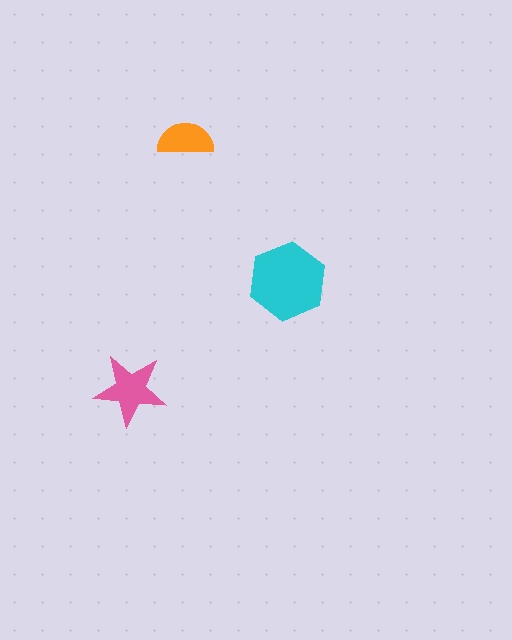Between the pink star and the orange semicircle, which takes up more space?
The pink star.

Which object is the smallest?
The orange semicircle.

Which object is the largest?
The cyan hexagon.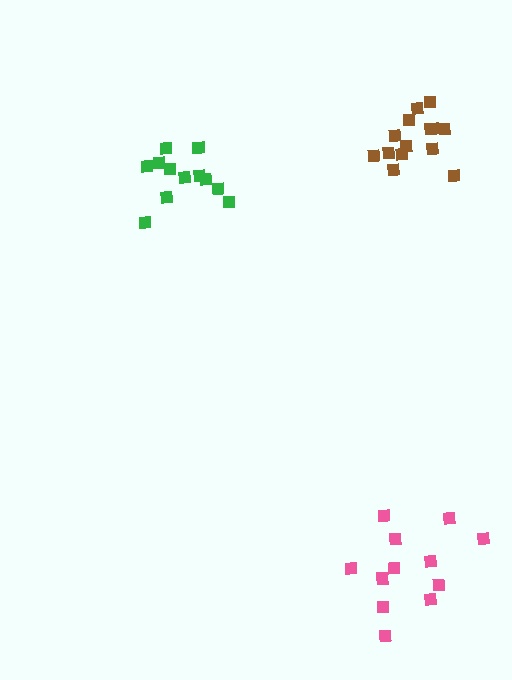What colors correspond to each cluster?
The clusters are colored: green, pink, brown.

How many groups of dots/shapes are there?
There are 3 groups.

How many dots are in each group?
Group 1: 12 dots, Group 2: 12 dots, Group 3: 14 dots (38 total).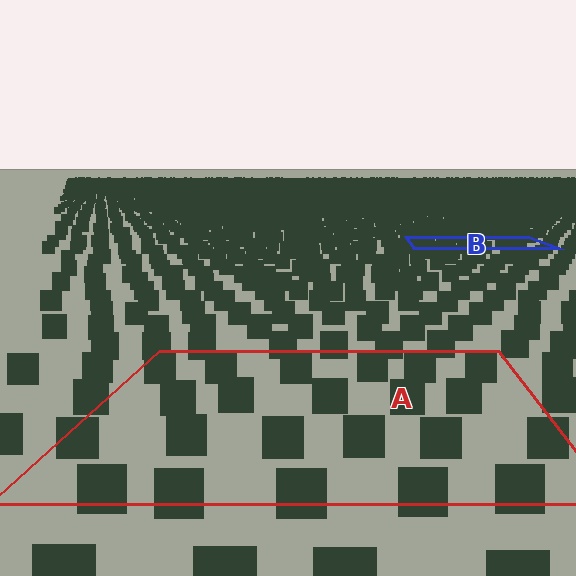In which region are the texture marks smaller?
The texture marks are smaller in region B, because it is farther away.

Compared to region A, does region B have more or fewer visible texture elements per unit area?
Region B has more texture elements per unit area — they are packed more densely because it is farther away.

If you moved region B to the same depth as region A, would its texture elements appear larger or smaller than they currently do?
They would appear larger. At a closer depth, the same texture elements are projected at a bigger on-screen size.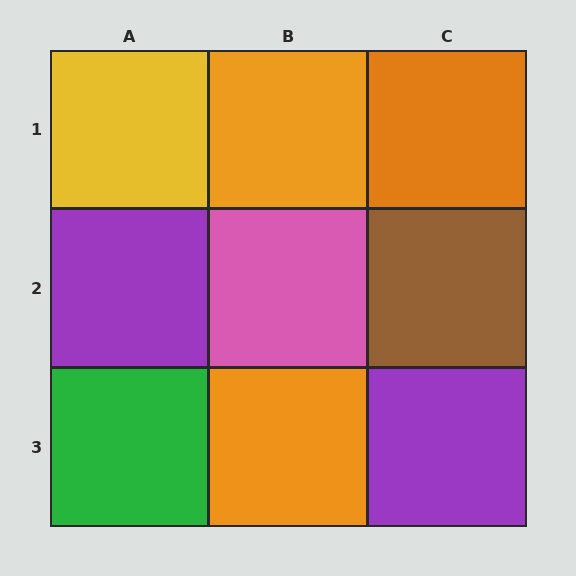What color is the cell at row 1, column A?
Yellow.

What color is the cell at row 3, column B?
Orange.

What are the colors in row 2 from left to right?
Purple, pink, brown.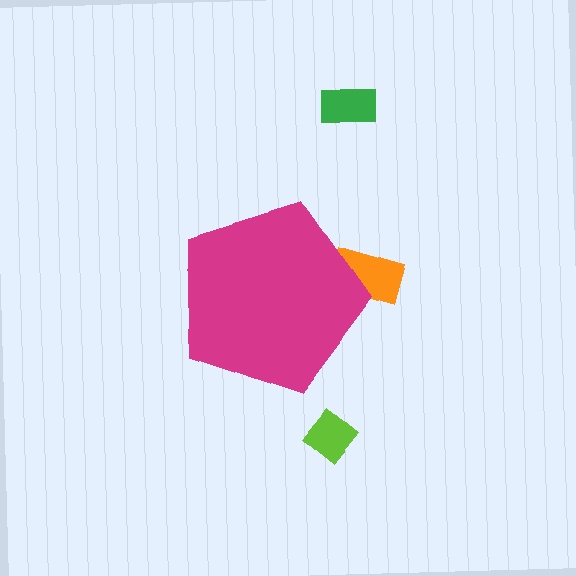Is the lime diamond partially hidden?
No, the lime diamond is fully visible.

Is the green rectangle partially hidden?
No, the green rectangle is fully visible.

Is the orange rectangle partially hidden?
Yes, the orange rectangle is partially hidden behind the magenta pentagon.